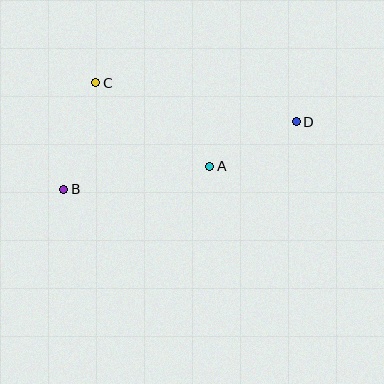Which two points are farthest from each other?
Points B and D are farthest from each other.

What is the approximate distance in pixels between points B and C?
The distance between B and C is approximately 111 pixels.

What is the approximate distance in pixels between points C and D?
The distance between C and D is approximately 204 pixels.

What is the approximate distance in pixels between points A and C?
The distance between A and C is approximately 141 pixels.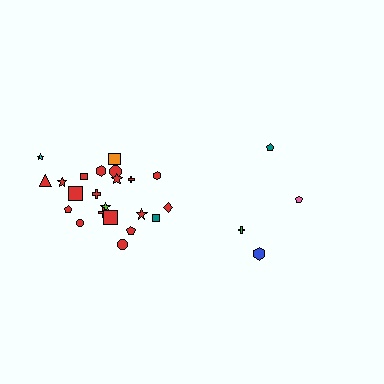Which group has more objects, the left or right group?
The left group.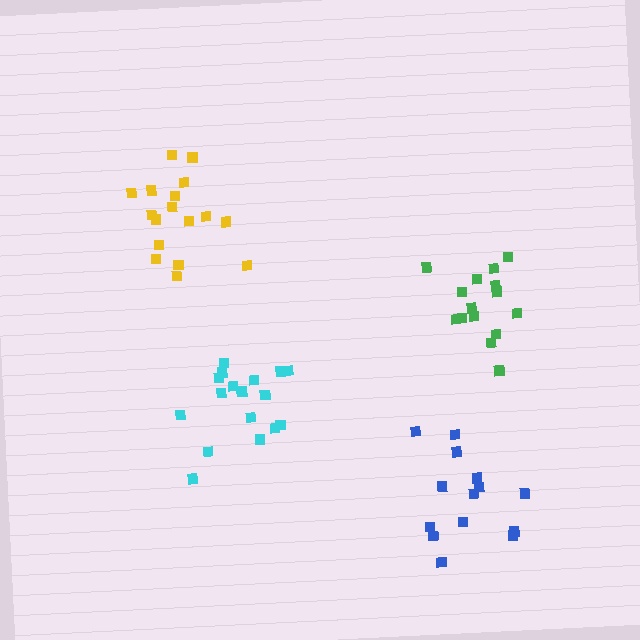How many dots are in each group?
Group 1: 17 dots, Group 2: 17 dots, Group 3: 15 dots, Group 4: 14 dots (63 total).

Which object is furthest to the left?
The yellow cluster is leftmost.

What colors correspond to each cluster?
The clusters are colored: cyan, yellow, green, blue.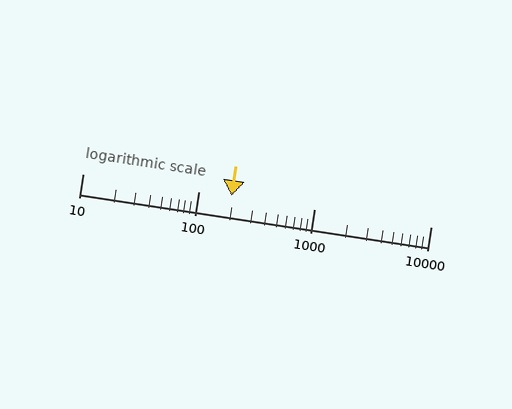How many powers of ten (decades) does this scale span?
The scale spans 3 decades, from 10 to 10000.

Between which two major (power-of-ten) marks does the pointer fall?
The pointer is between 100 and 1000.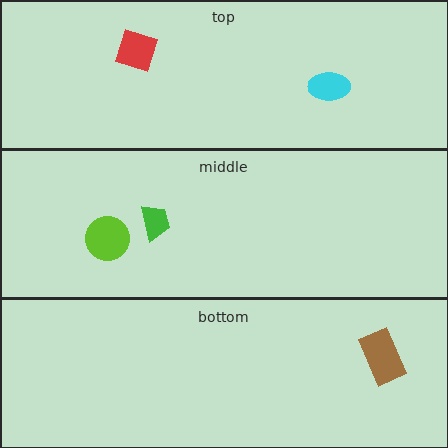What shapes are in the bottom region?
The brown rectangle.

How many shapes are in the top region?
2.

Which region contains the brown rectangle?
The bottom region.